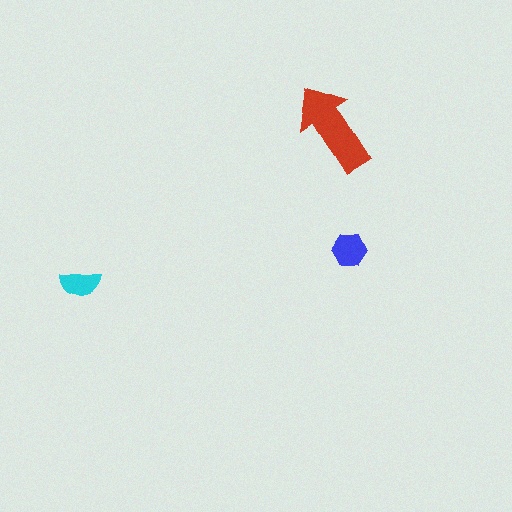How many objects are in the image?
There are 3 objects in the image.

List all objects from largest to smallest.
The red arrow, the blue hexagon, the cyan semicircle.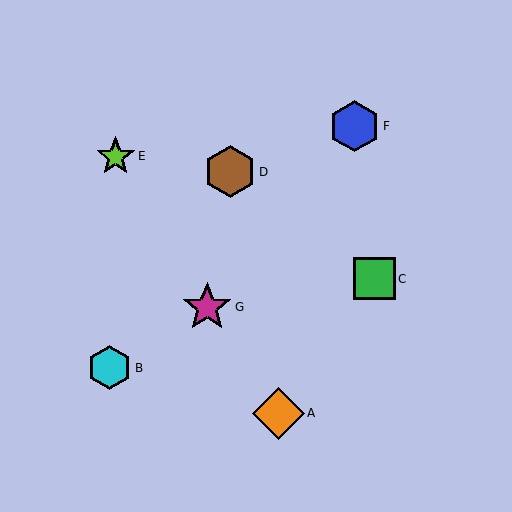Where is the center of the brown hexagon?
The center of the brown hexagon is at (230, 172).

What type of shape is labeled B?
Shape B is a cyan hexagon.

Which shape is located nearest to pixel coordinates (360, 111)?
The blue hexagon (labeled F) at (354, 126) is nearest to that location.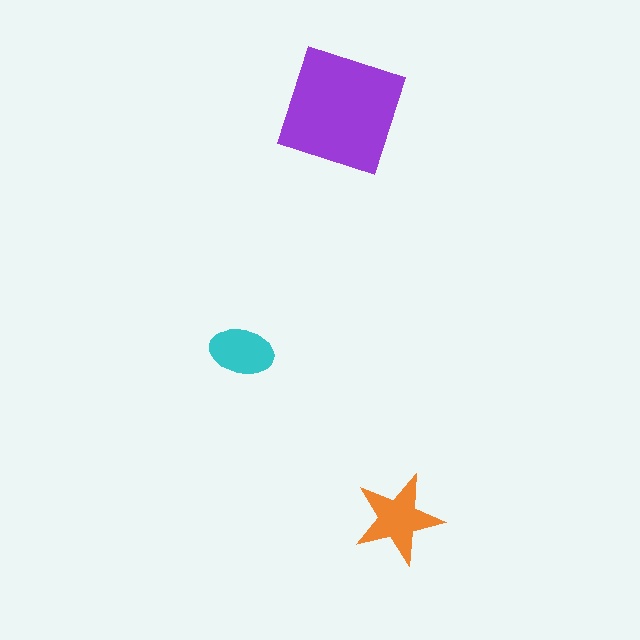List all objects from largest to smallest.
The purple square, the orange star, the cyan ellipse.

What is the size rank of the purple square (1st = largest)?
1st.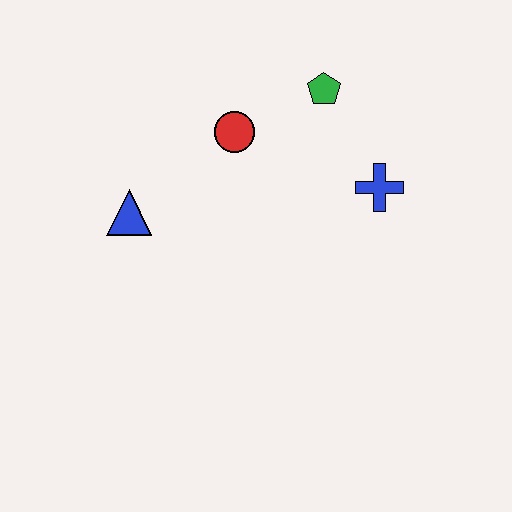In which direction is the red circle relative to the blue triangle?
The red circle is to the right of the blue triangle.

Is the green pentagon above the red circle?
Yes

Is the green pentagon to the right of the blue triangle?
Yes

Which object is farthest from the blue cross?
The blue triangle is farthest from the blue cross.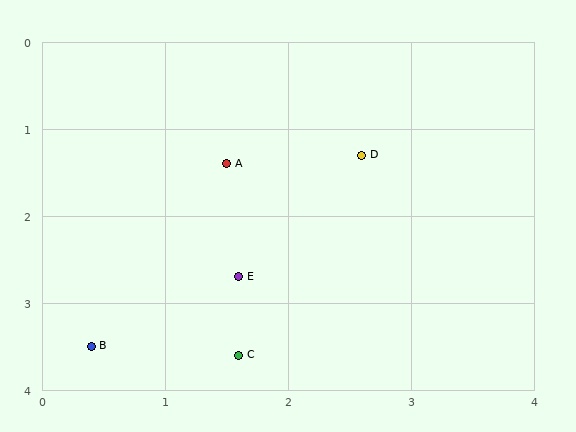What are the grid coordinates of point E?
Point E is at approximately (1.6, 2.7).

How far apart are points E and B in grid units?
Points E and B are about 1.4 grid units apart.